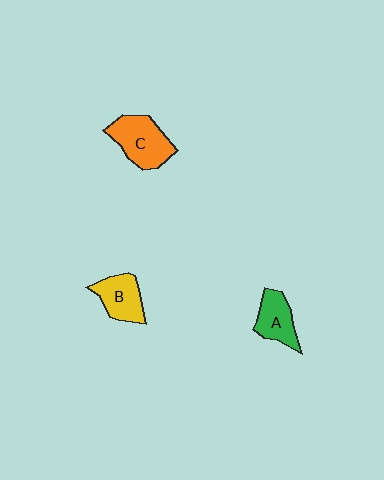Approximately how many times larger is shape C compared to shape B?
Approximately 1.3 times.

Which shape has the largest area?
Shape C (orange).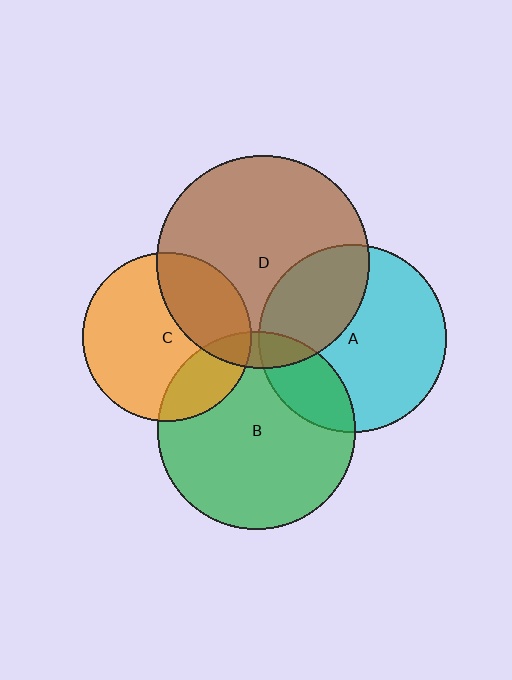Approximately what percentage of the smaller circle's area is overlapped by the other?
Approximately 10%.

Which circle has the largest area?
Circle D (brown).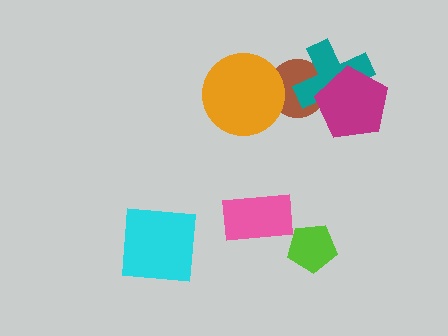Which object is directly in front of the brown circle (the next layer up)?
The teal cross is directly in front of the brown circle.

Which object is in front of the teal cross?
The magenta pentagon is in front of the teal cross.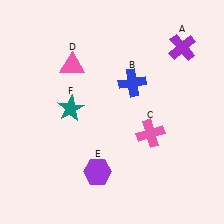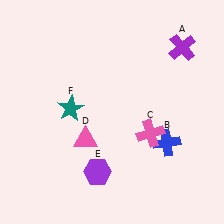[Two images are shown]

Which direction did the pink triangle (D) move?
The pink triangle (D) moved down.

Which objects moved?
The objects that moved are: the blue cross (B), the pink triangle (D).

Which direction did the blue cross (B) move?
The blue cross (B) moved down.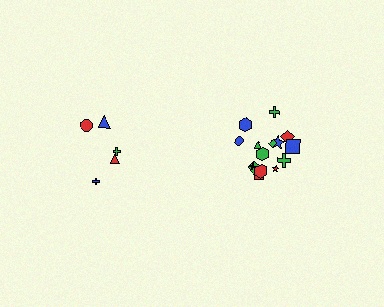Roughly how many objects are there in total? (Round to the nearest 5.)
Roughly 20 objects in total.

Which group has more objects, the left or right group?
The right group.